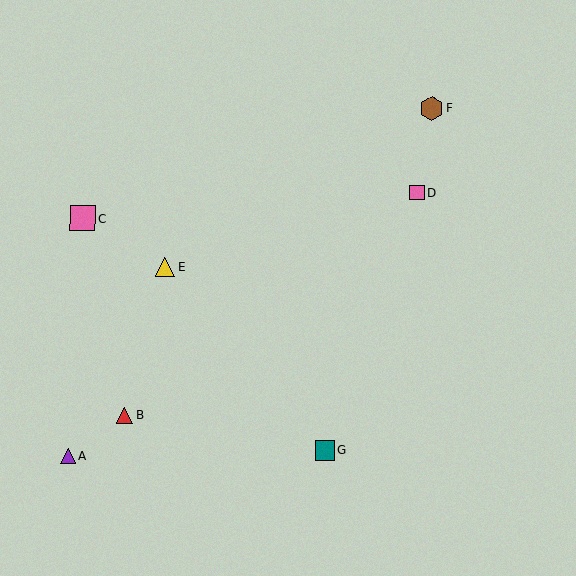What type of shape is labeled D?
Shape D is a pink square.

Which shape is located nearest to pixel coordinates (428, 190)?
The pink square (labeled D) at (417, 193) is nearest to that location.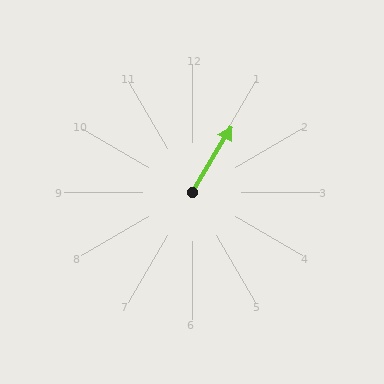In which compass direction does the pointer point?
Northeast.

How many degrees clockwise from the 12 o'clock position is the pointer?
Approximately 31 degrees.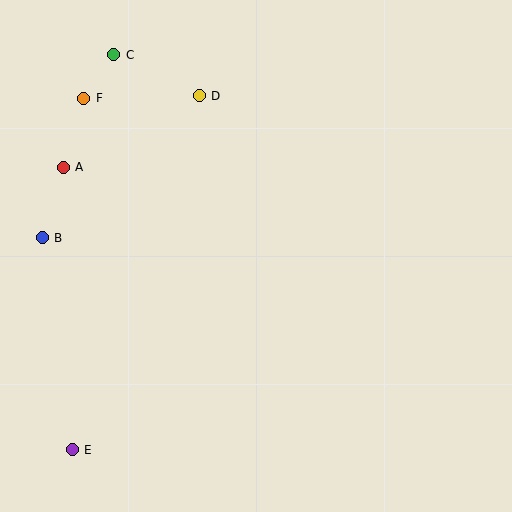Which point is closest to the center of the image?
Point D at (199, 96) is closest to the center.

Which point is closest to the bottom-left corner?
Point E is closest to the bottom-left corner.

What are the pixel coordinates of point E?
Point E is at (72, 450).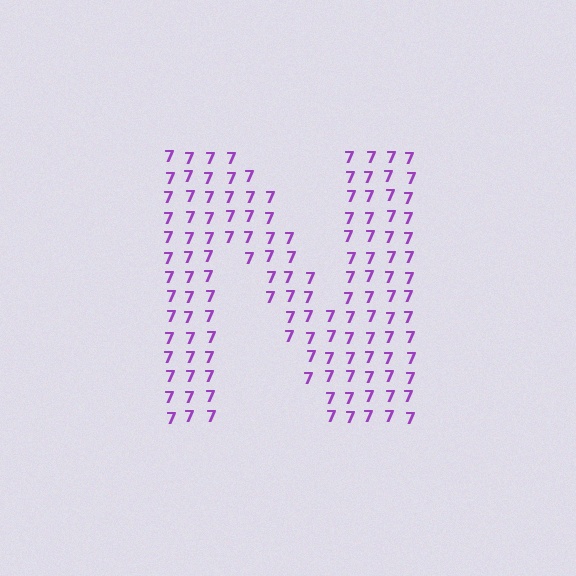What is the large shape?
The large shape is the letter N.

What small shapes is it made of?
It is made of small digit 7's.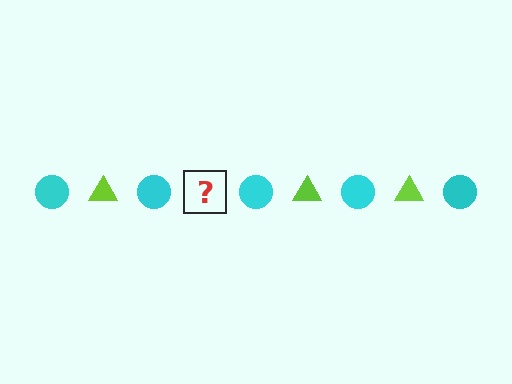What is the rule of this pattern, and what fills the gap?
The rule is that the pattern alternates between cyan circle and lime triangle. The gap should be filled with a lime triangle.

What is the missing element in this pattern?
The missing element is a lime triangle.